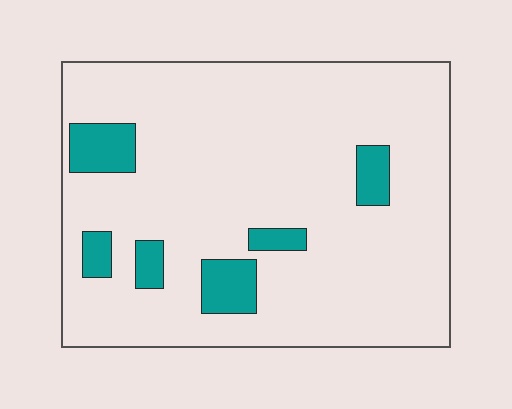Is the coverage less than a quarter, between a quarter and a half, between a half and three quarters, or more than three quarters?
Less than a quarter.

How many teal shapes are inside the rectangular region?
6.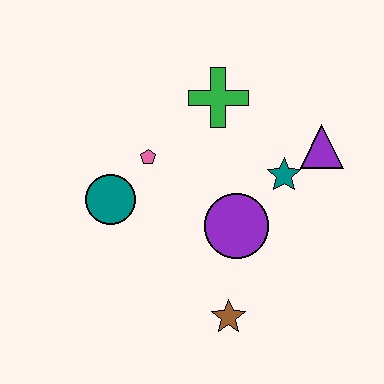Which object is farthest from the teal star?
The teal circle is farthest from the teal star.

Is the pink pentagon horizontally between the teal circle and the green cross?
Yes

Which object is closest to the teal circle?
The pink pentagon is closest to the teal circle.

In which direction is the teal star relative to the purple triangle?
The teal star is to the left of the purple triangle.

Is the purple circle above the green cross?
No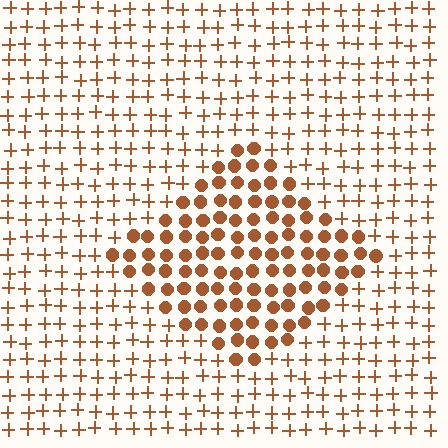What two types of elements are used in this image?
The image uses circles inside the diamond region and plus signs outside it.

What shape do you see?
I see a diamond.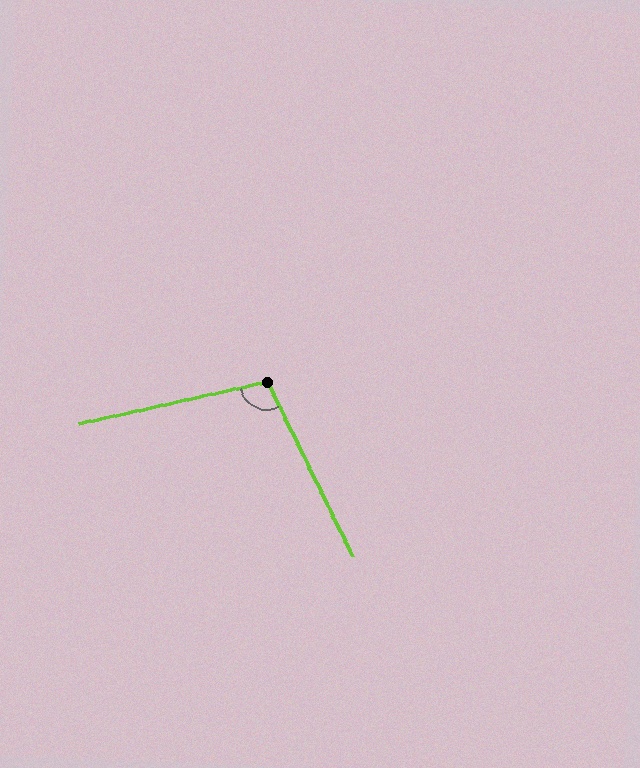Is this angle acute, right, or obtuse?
It is obtuse.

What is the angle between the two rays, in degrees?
Approximately 104 degrees.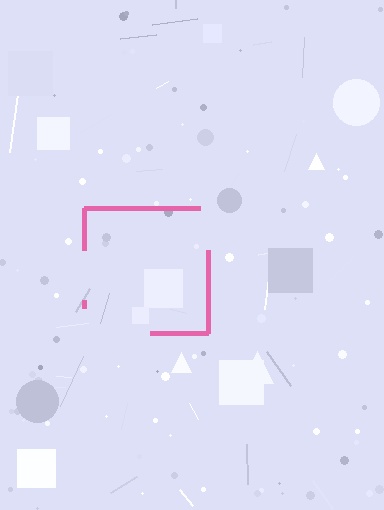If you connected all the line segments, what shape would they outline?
They would outline a square.